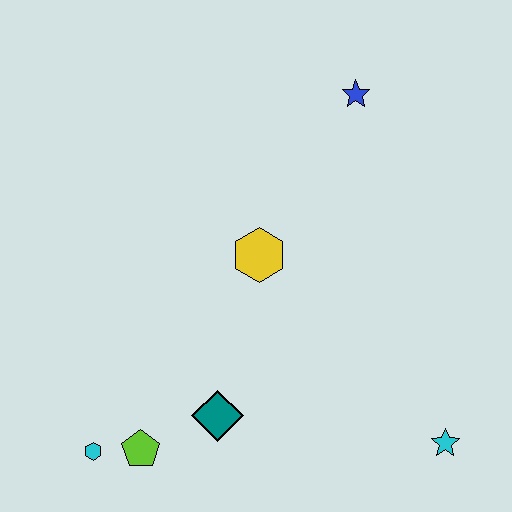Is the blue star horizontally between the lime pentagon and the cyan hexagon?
No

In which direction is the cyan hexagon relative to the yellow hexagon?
The cyan hexagon is below the yellow hexagon.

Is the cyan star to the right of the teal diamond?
Yes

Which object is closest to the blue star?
The yellow hexagon is closest to the blue star.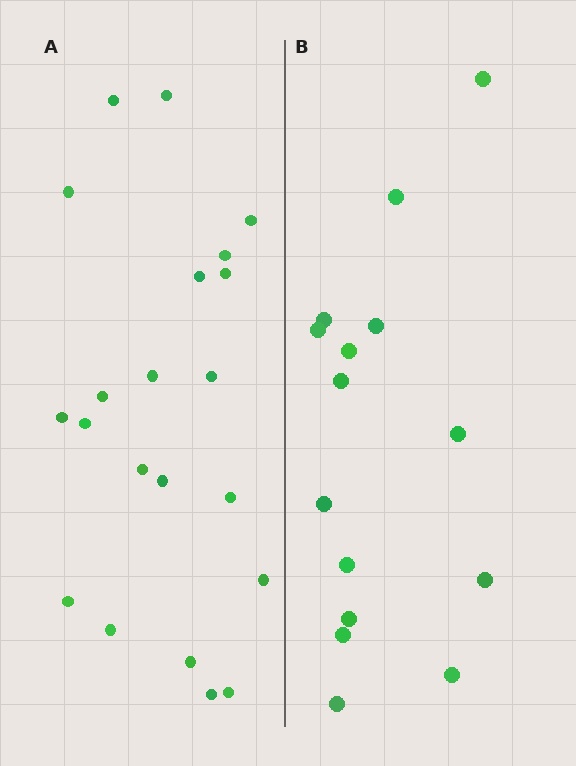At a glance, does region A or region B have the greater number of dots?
Region A (the left region) has more dots.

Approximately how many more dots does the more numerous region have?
Region A has about 6 more dots than region B.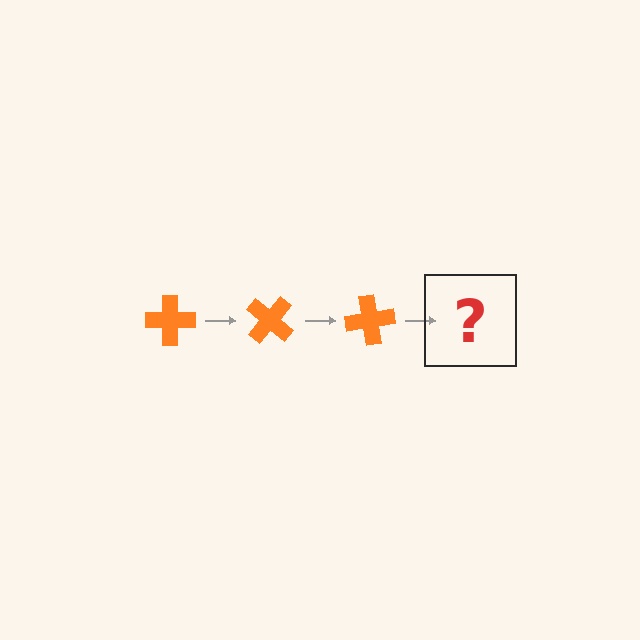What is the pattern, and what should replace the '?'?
The pattern is that the cross rotates 40 degrees each step. The '?' should be an orange cross rotated 120 degrees.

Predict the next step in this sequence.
The next step is an orange cross rotated 120 degrees.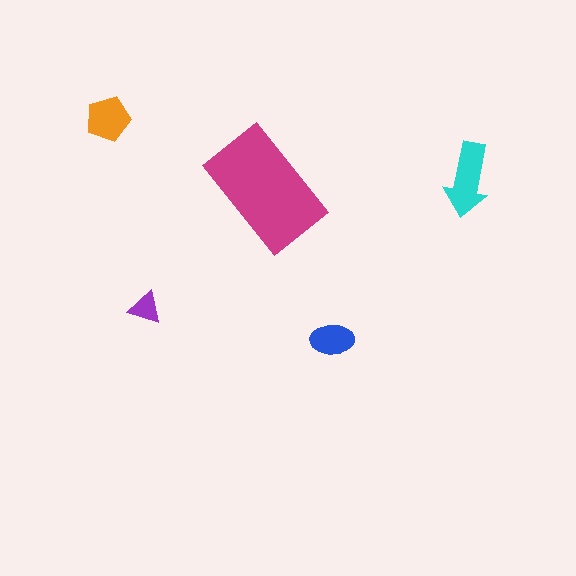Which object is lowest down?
The blue ellipse is bottommost.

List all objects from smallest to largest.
The purple triangle, the blue ellipse, the orange pentagon, the cyan arrow, the magenta rectangle.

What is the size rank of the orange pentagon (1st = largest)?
3rd.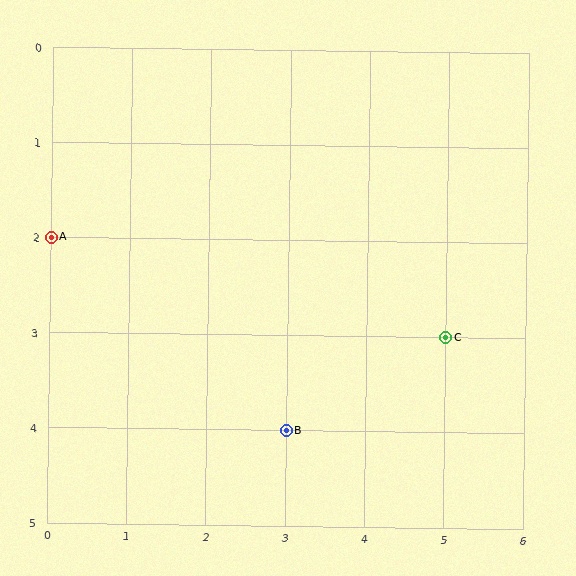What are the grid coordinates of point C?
Point C is at grid coordinates (5, 3).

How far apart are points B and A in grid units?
Points B and A are 3 columns and 2 rows apart (about 3.6 grid units diagonally).